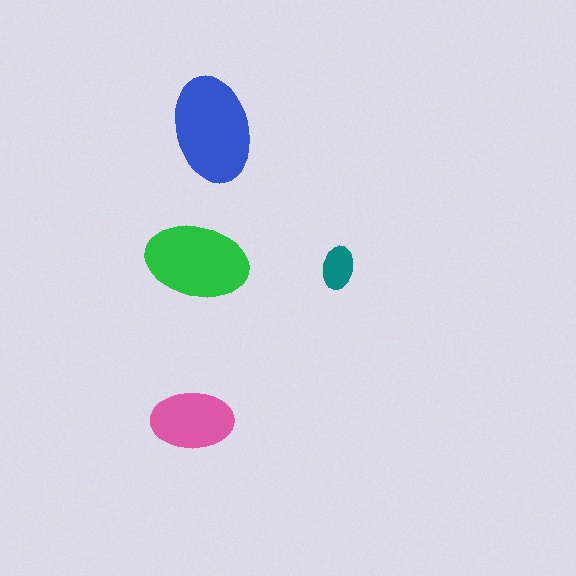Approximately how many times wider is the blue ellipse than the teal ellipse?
About 2.5 times wider.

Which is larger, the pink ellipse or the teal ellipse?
The pink one.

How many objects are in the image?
There are 4 objects in the image.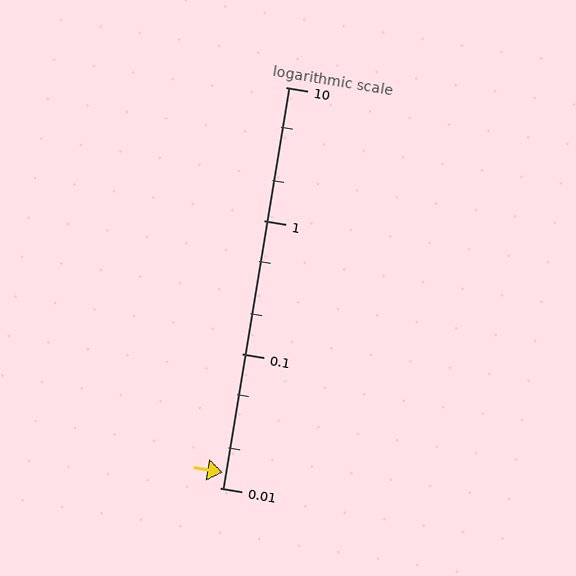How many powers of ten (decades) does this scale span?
The scale spans 3 decades, from 0.01 to 10.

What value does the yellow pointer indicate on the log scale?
The pointer indicates approximately 0.013.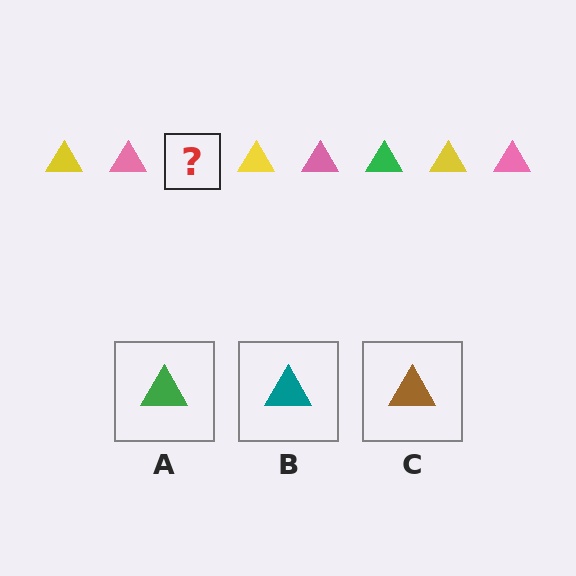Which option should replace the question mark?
Option A.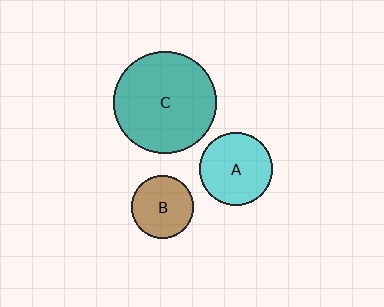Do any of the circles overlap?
No, none of the circles overlap.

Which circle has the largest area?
Circle C (teal).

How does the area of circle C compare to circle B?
Approximately 2.7 times.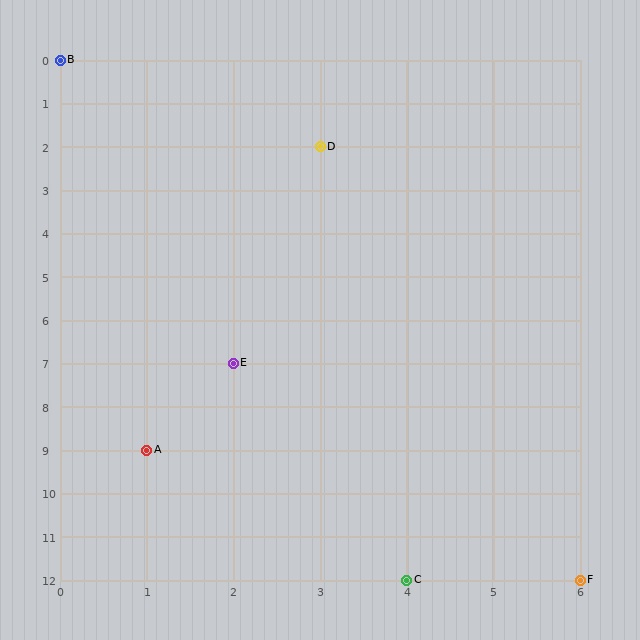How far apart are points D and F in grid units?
Points D and F are 3 columns and 10 rows apart (about 10.4 grid units diagonally).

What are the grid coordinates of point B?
Point B is at grid coordinates (0, 0).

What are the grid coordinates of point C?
Point C is at grid coordinates (4, 12).